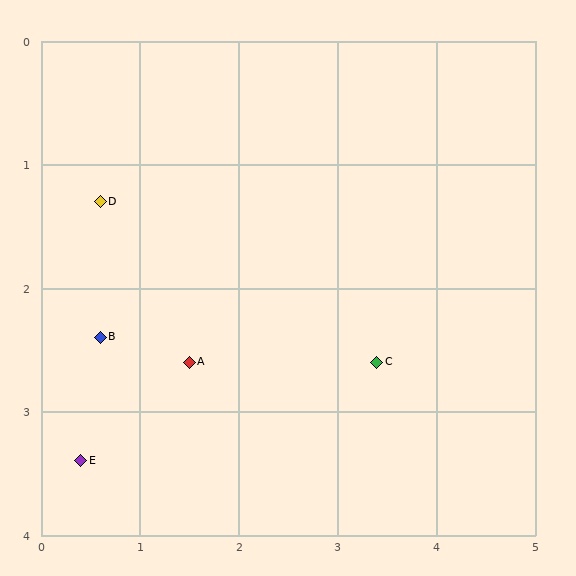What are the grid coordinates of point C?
Point C is at approximately (3.4, 2.6).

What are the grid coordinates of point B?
Point B is at approximately (0.6, 2.4).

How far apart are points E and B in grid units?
Points E and B are about 1.0 grid units apart.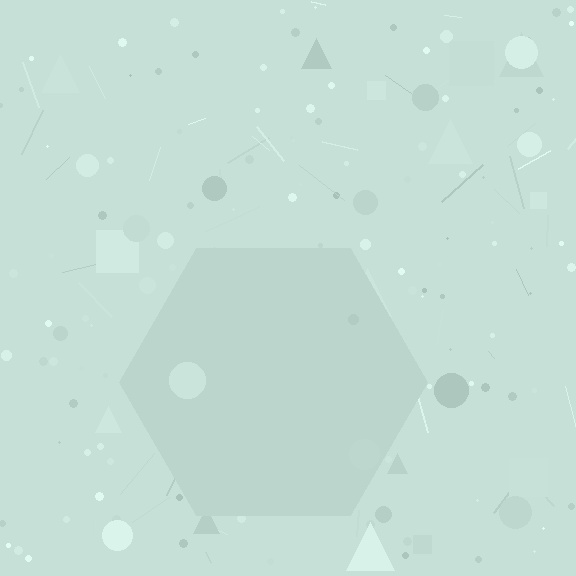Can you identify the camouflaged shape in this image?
The camouflaged shape is a hexagon.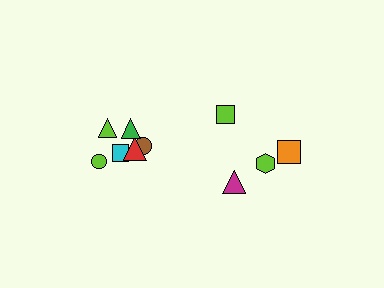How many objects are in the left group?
There are 6 objects.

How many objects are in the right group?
There are 4 objects.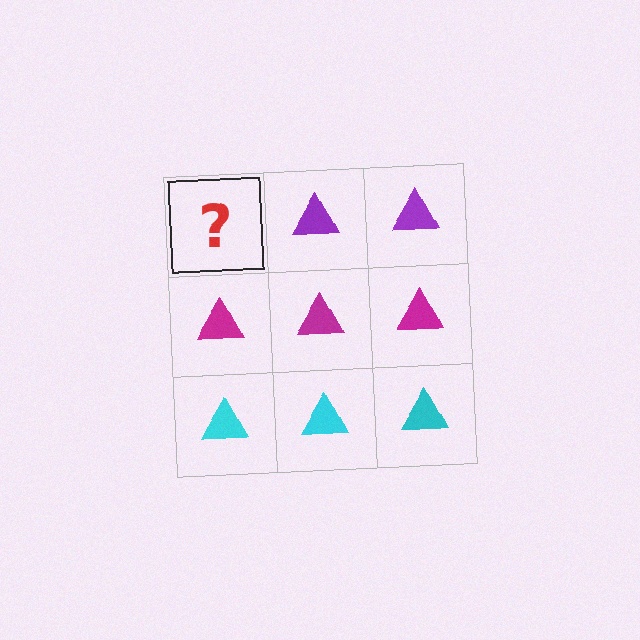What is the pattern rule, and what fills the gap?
The rule is that each row has a consistent color. The gap should be filled with a purple triangle.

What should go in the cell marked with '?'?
The missing cell should contain a purple triangle.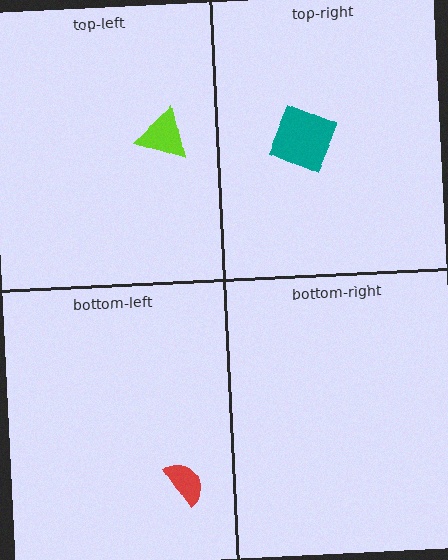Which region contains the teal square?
The top-right region.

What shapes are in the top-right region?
The teal square.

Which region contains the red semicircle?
The bottom-left region.